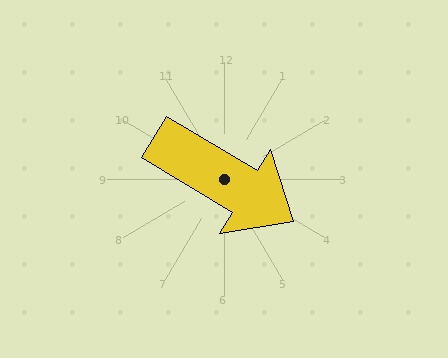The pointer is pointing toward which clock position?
Roughly 4 o'clock.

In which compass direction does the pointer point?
Southeast.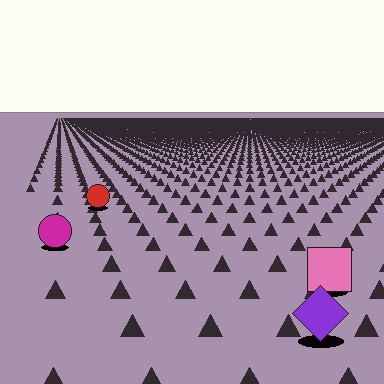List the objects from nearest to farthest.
From nearest to farthest: the purple diamond, the pink square, the magenta circle, the red circle.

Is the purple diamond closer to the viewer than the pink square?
Yes. The purple diamond is closer — you can tell from the texture gradient: the ground texture is coarser near it.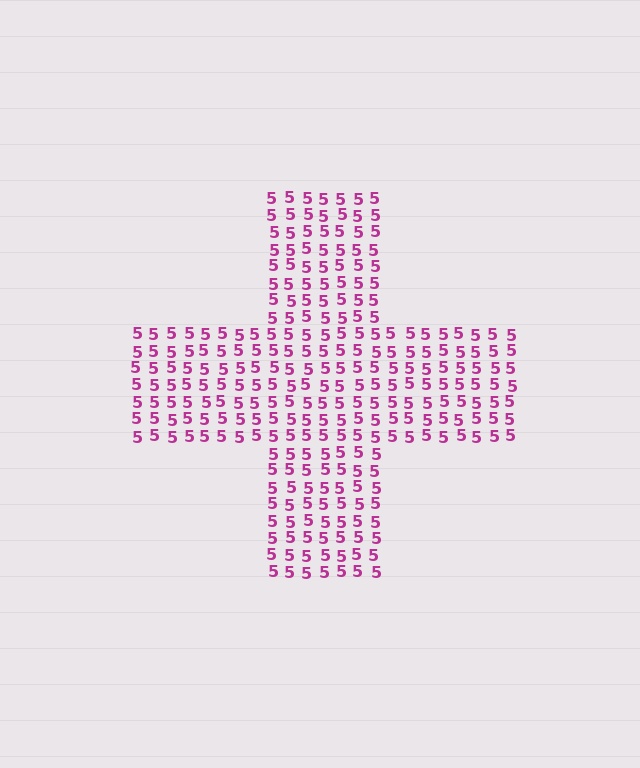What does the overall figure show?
The overall figure shows a cross.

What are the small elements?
The small elements are digit 5's.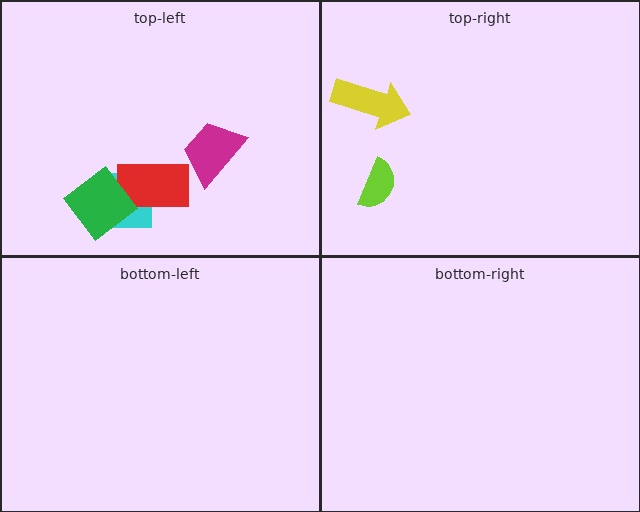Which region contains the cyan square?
The top-left region.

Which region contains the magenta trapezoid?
The top-left region.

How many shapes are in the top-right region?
2.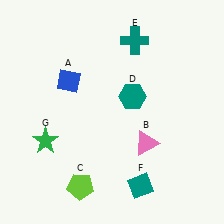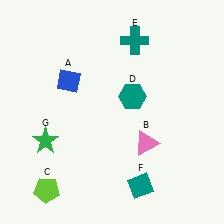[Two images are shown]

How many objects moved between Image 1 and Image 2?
1 object moved between the two images.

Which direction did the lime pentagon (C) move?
The lime pentagon (C) moved left.